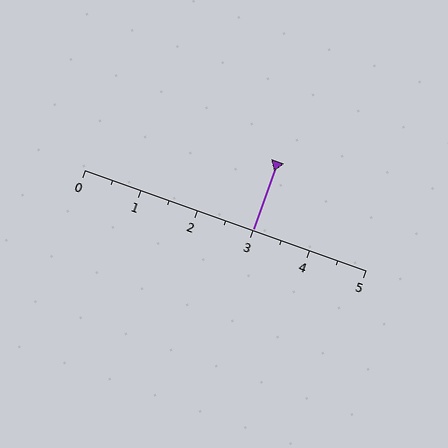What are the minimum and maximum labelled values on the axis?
The axis runs from 0 to 5.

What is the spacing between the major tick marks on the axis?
The major ticks are spaced 1 apart.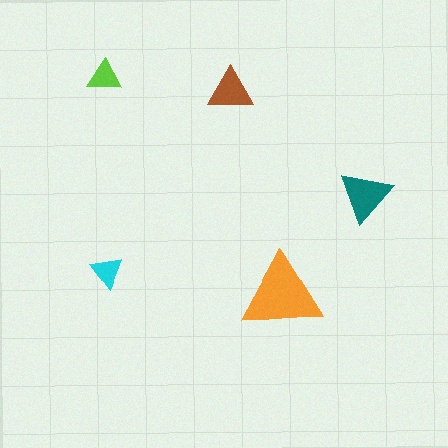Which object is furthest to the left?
The lime triangle is leftmost.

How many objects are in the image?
There are 5 objects in the image.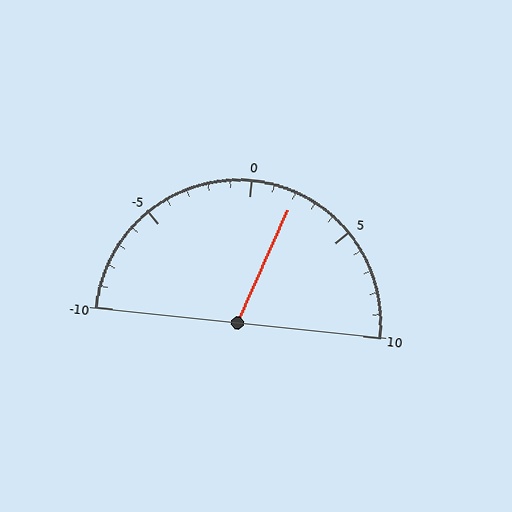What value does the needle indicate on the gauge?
The needle indicates approximately 2.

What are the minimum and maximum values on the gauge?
The gauge ranges from -10 to 10.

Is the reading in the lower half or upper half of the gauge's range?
The reading is in the upper half of the range (-10 to 10).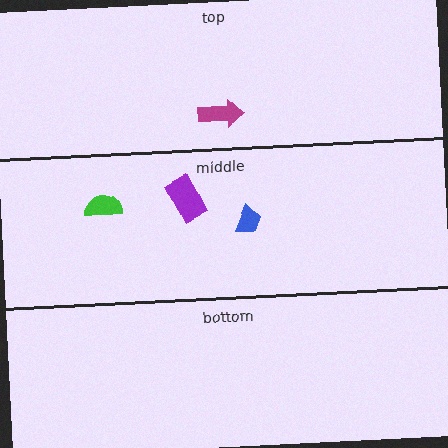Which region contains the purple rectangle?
The middle region.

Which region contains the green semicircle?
The middle region.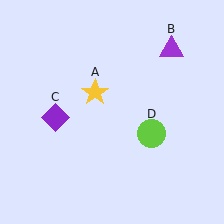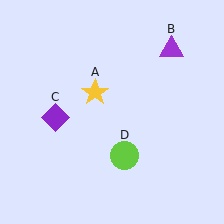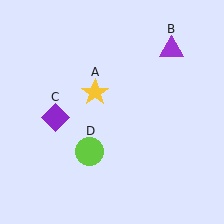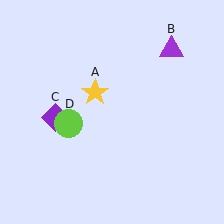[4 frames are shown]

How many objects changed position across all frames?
1 object changed position: lime circle (object D).